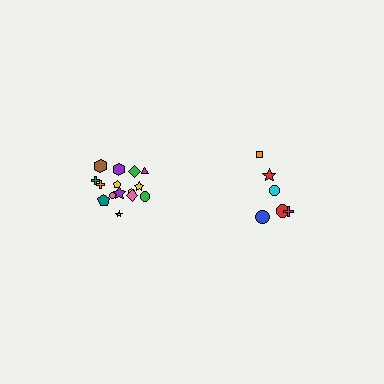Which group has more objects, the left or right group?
The left group.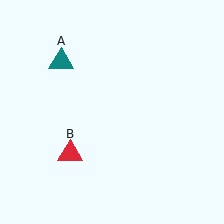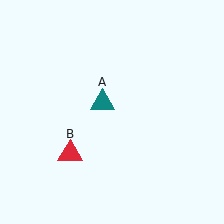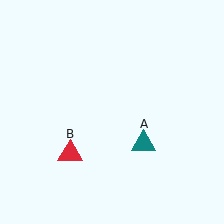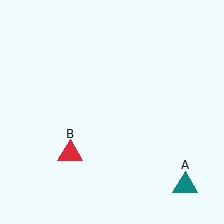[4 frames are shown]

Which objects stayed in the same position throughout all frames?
Red triangle (object B) remained stationary.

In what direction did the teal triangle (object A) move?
The teal triangle (object A) moved down and to the right.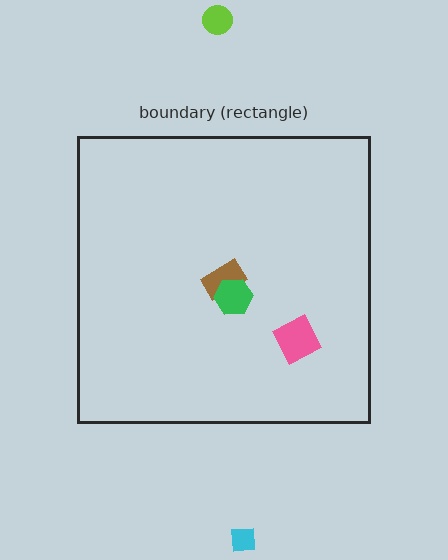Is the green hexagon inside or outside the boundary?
Inside.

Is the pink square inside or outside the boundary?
Inside.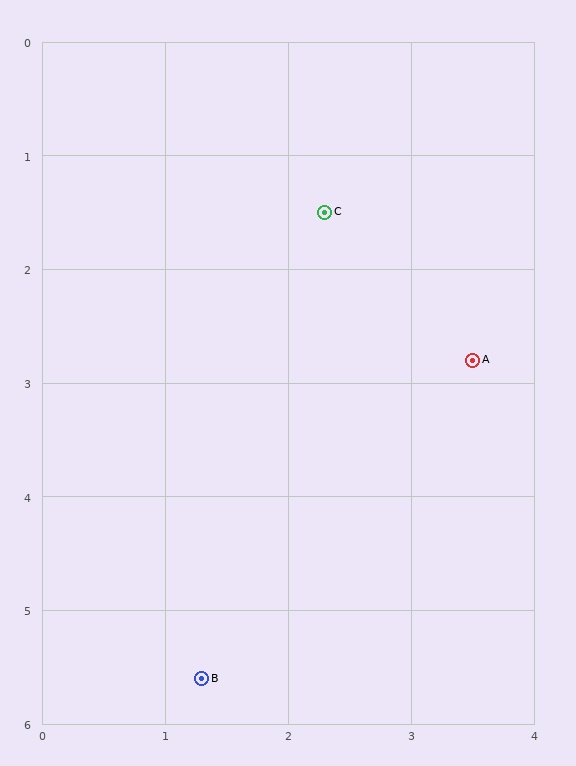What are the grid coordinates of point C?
Point C is at approximately (2.3, 1.5).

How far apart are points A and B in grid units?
Points A and B are about 3.6 grid units apart.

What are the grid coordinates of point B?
Point B is at approximately (1.3, 5.6).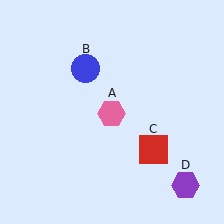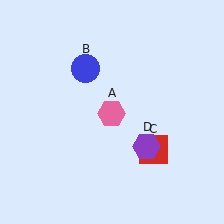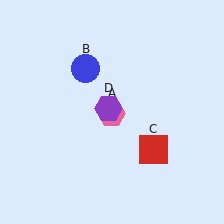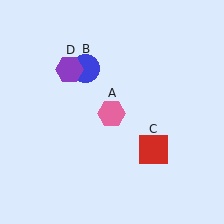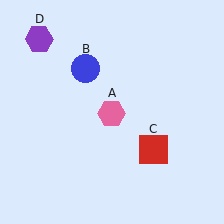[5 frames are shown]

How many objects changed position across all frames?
1 object changed position: purple hexagon (object D).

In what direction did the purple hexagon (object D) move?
The purple hexagon (object D) moved up and to the left.